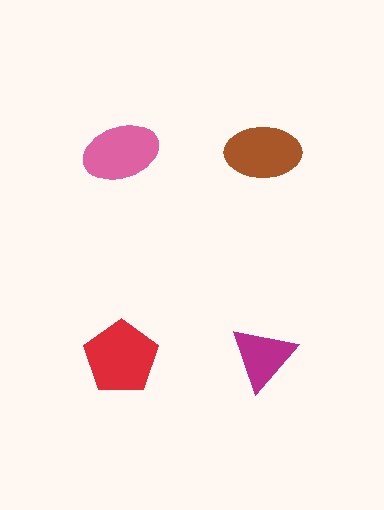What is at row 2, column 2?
A magenta triangle.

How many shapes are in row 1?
2 shapes.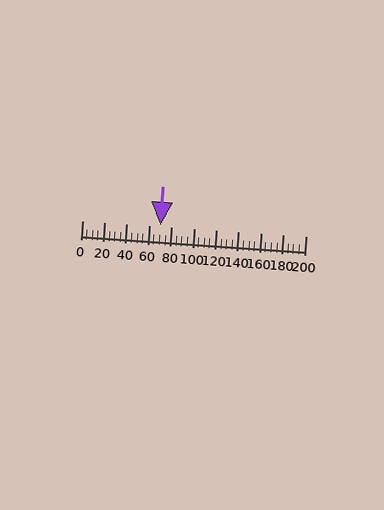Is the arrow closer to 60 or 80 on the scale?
The arrow is closer to 60.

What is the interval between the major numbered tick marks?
The major tick marks are spaced 20 units apart.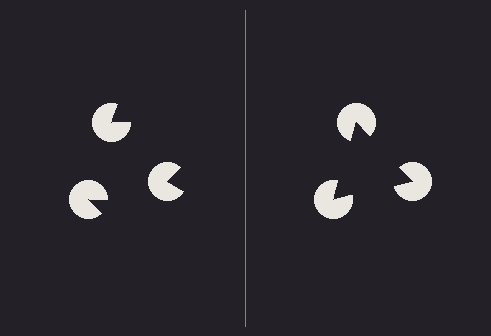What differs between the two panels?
The pac-man discs are positioned identically on both sides; only the wedge orientations differ. On the right they align to a triangle; on the left they are misaligned.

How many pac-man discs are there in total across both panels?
6 — 3 on each side.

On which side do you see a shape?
An illusory triangle appears on the right side. On the left side the wedge cuts are rotated, so no coherent shape forms.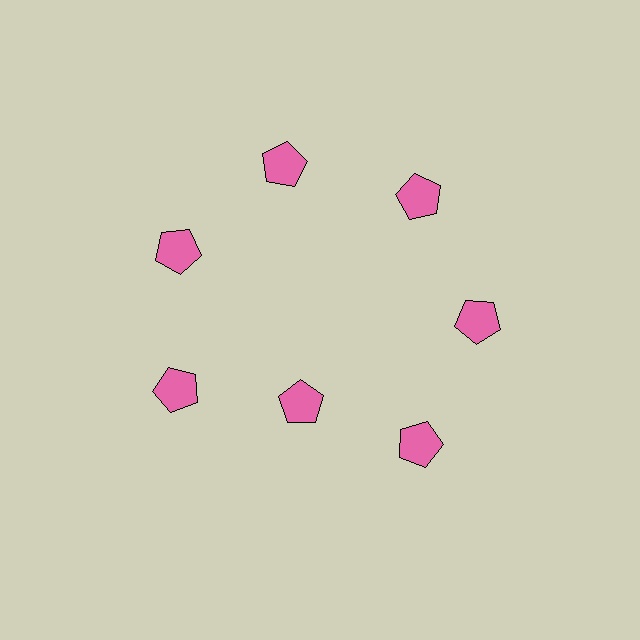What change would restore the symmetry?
The symmetry would be restored by moving it outward, back onto the ring so that all 7 pentagons sit at equal angles and equal distance from the center.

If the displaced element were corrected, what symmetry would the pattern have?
It would have 7-fold rotational symmetry — the pattern would map onto itself every 51 degrees.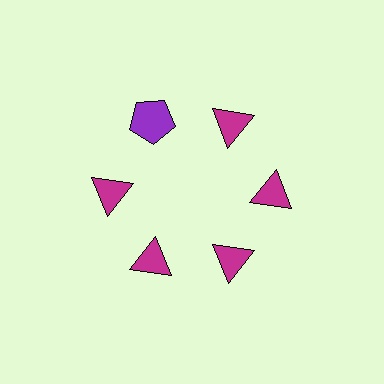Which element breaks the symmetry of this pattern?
The purple pentagon at roughly the 11 o'clock position breaks the symmetry. All other shapes are magenta triangles.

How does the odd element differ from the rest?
It differs in both color (purple instead of magenta) and shape (pentagon instead of triangle).